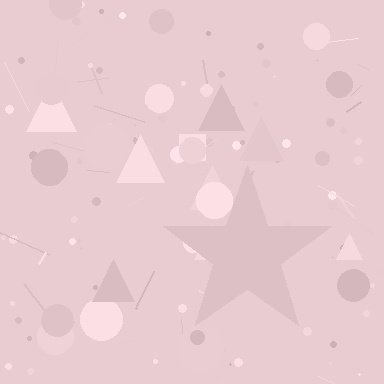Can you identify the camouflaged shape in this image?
The camouflaged shape is a star.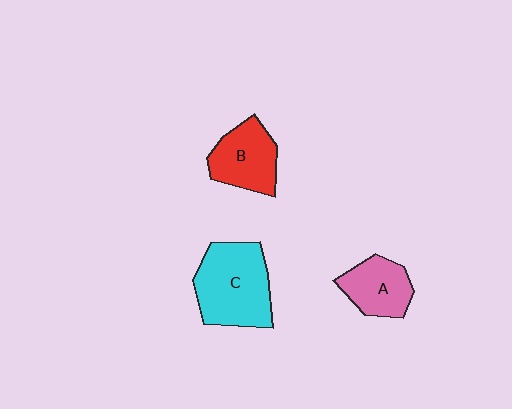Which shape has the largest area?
Shape C (cyan).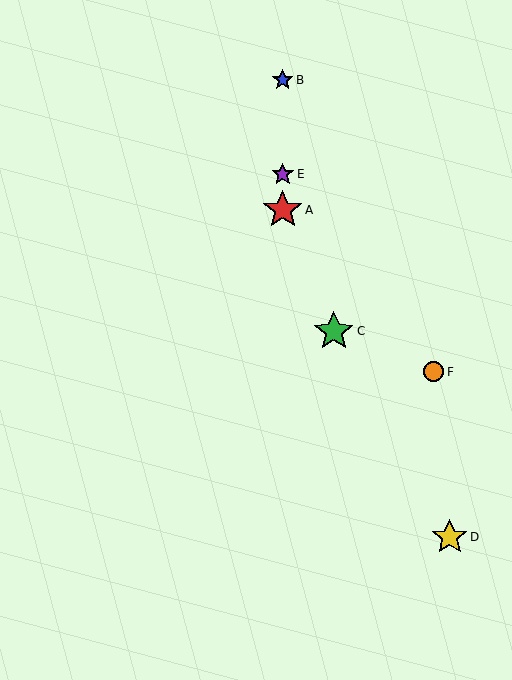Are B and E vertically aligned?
Yes, both are at x≈283.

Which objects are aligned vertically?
Objects A, B, E are aligned vertically.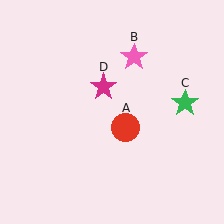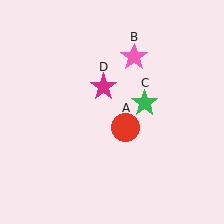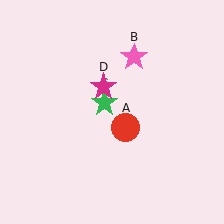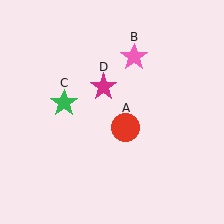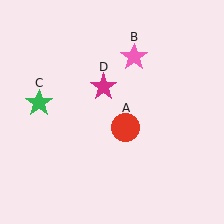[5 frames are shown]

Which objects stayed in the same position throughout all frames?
Red circle (object A) and pink star (object B) and magenta star (object D) remained stationary.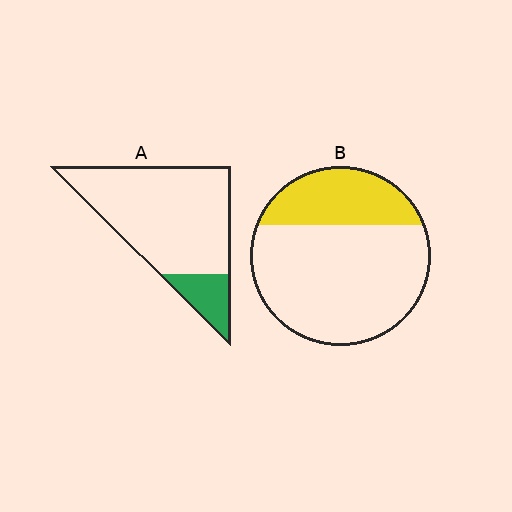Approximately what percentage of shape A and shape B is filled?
A is approximately 15% and B is approximately 30%.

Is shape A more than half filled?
No.